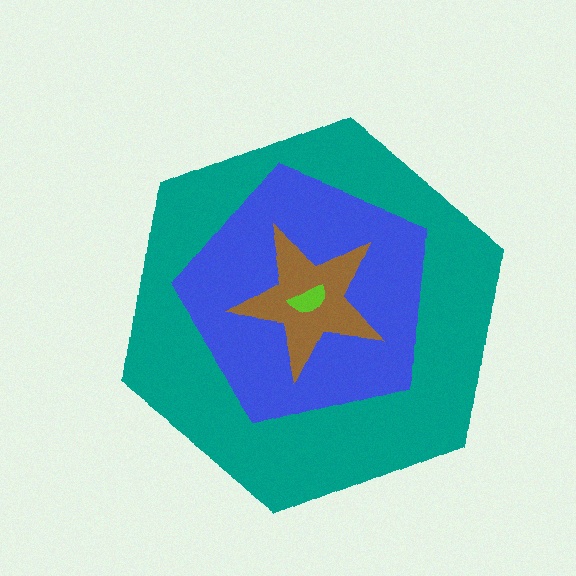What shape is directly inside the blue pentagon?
The brown star.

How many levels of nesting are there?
4.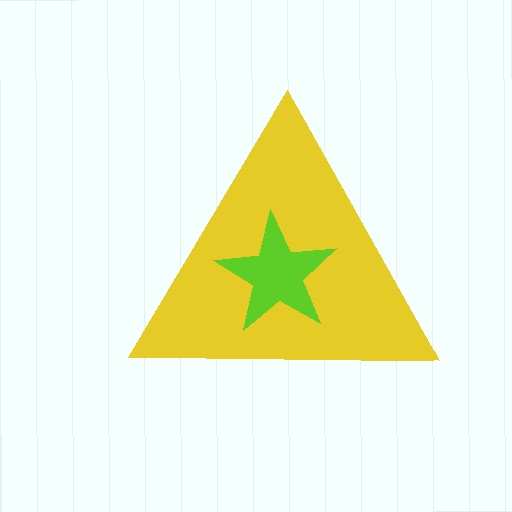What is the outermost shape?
The yellow triangle.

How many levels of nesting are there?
2.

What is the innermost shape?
The lime star.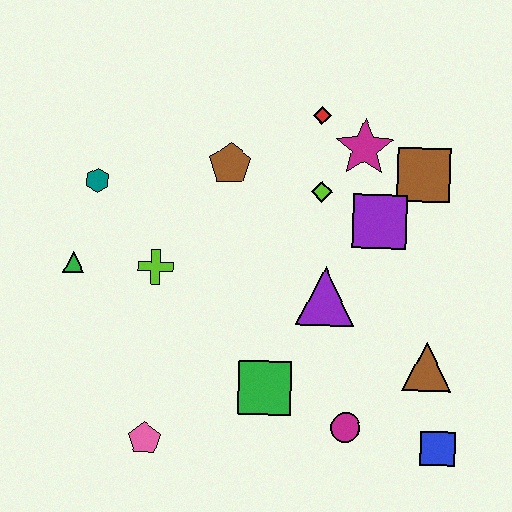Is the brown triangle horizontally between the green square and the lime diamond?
No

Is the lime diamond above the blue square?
Yes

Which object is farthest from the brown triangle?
The teal hexagon is farthest from the brown triangle.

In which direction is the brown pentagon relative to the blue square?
The brown pentagon is above the blue square.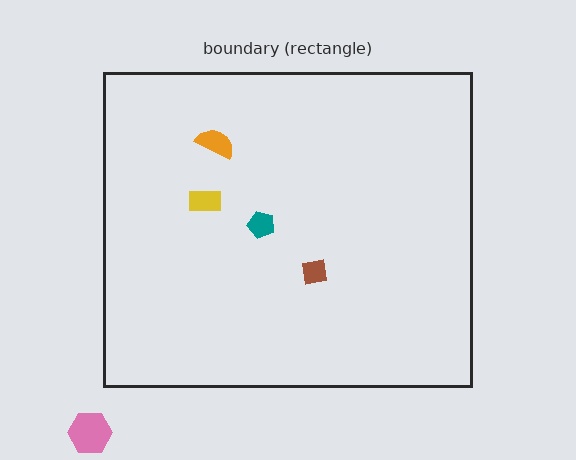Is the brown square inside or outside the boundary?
Inside.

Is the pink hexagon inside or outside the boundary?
Outside.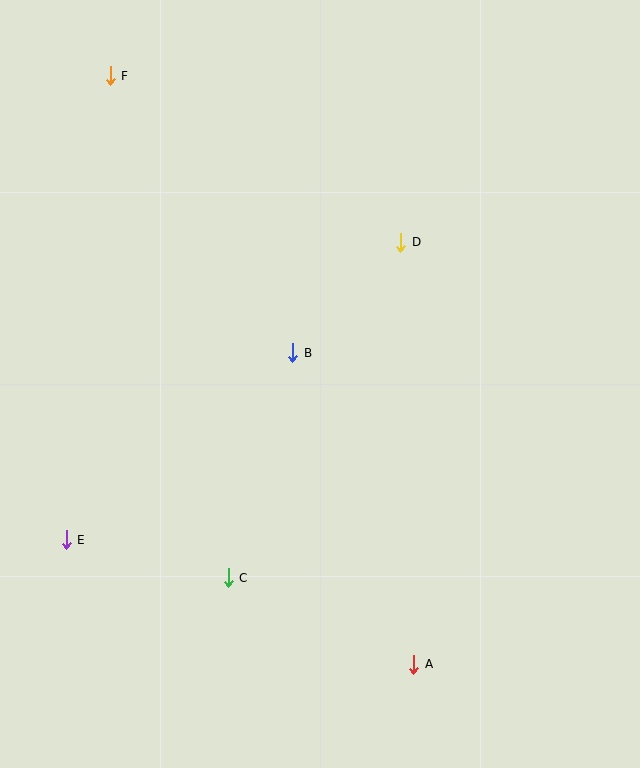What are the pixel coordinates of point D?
Point D is at (401, 242).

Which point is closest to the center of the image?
Point B at (293, 353) is closest to the center.